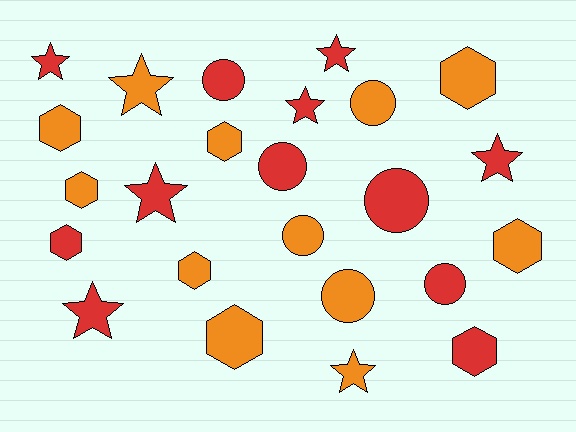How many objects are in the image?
There are 24 objects.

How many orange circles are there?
There are 3 orange circles.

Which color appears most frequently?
Red, with 12 objects.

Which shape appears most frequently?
Hexagon, with 9 objects.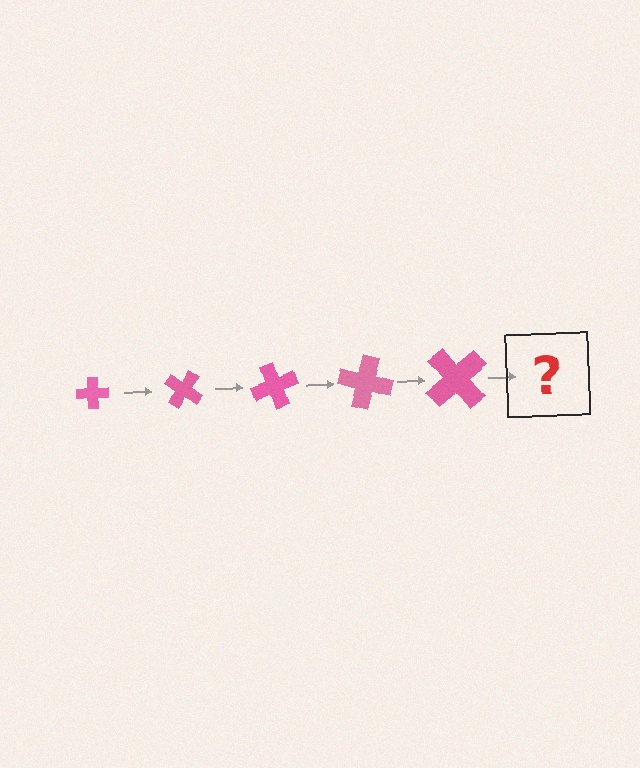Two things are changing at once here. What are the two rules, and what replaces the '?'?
The two rules are that the cross grows larger each step and it rotates 35 degrees each step. The '?' should be a cross, larger than the previous one and rotated 175 degrees from the start.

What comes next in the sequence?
The next element should be a cross, larger than the previous one and rotated 175 degrees from the start.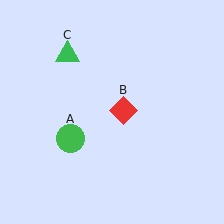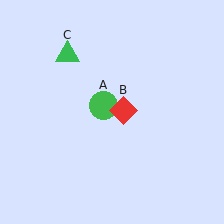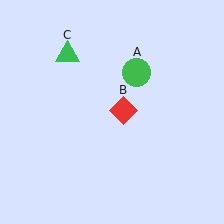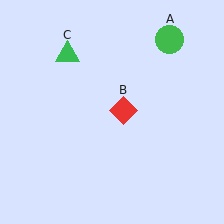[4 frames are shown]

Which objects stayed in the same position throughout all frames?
Red diamond (object B) and green triangle (object C) remained stationary.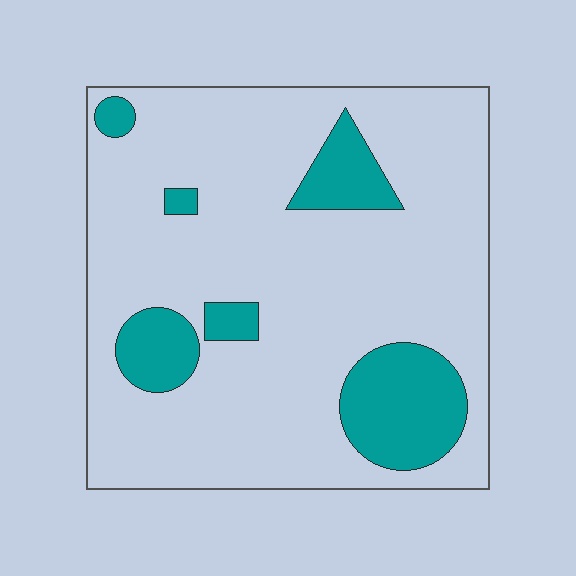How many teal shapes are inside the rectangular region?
6.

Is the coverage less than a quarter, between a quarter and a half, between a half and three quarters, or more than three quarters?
Less than a quarter.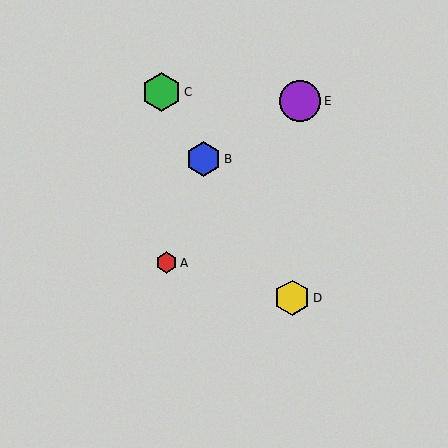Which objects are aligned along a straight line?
Objects B, C, D are aligned along a straight line.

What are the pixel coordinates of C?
Object C is at (161, 92).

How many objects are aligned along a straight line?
3 objects (B, C, D) are aligned along a straight line.